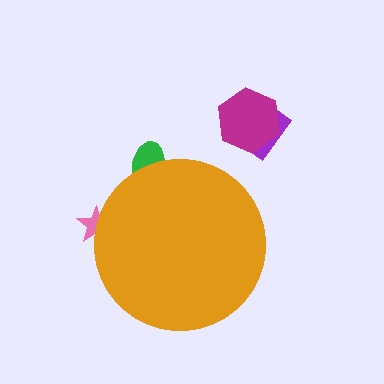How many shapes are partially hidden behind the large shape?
2 shapes are partially hidden.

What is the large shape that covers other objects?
An orange circle.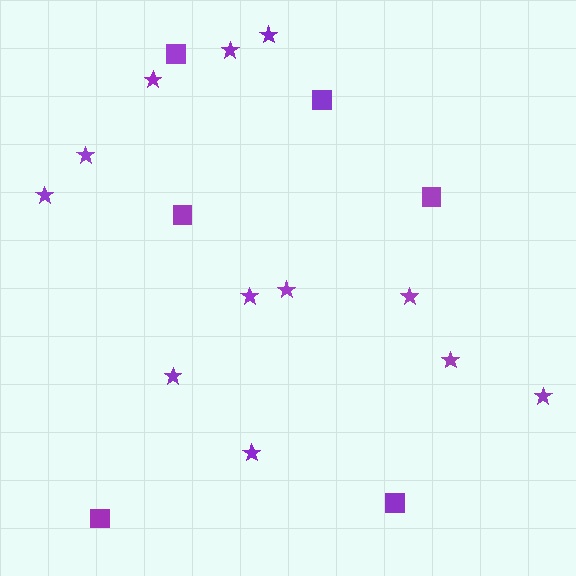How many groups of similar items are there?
There are 2 groups: one group of squares (6) and one group of stars (12).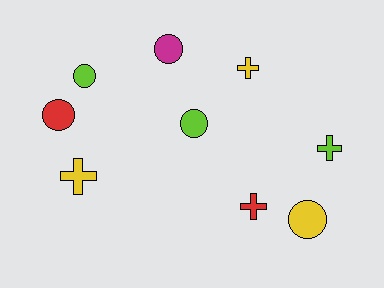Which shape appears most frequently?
Circle, with 5 objects.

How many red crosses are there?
There is 1 red cross.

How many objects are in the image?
There are 9 objects.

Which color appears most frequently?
Lime, with 3 objects.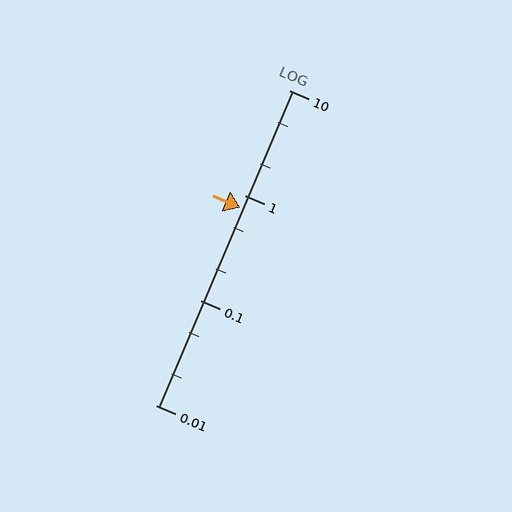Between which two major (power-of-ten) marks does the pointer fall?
The pointer is between 0.1 and 1.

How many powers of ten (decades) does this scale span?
The scale spans 3 decades, from 0.01 to 10.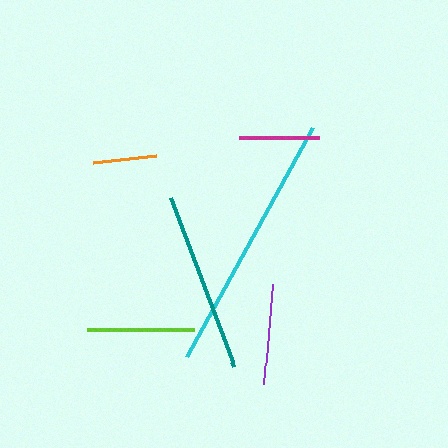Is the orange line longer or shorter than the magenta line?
The magenta line is longer than the orange line.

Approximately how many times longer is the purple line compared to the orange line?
The purple line is approximately 1.6 times the length of the orange line.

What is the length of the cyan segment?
The cyan segment is approximately 262 pixels long.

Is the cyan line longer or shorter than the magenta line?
The cyan line is longer than the magenta line.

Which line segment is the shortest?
The orange line is the shortest at approximately 63 pixels.